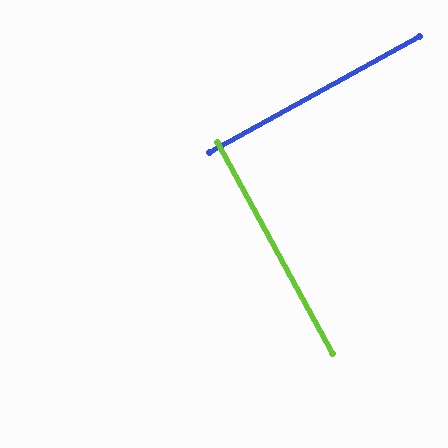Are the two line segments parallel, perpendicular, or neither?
Perpendicular — they meet at approximately 90°.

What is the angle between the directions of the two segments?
Approximately 90 degrees.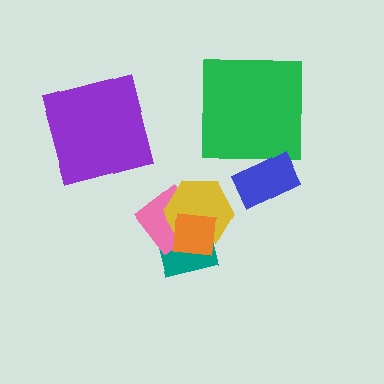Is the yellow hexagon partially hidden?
Yes, it is partially covered by another shape.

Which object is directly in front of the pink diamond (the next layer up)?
The yellow hexagon is directly in front of the pink diamond.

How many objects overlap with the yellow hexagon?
3 objects overlap with the yellow hexagon.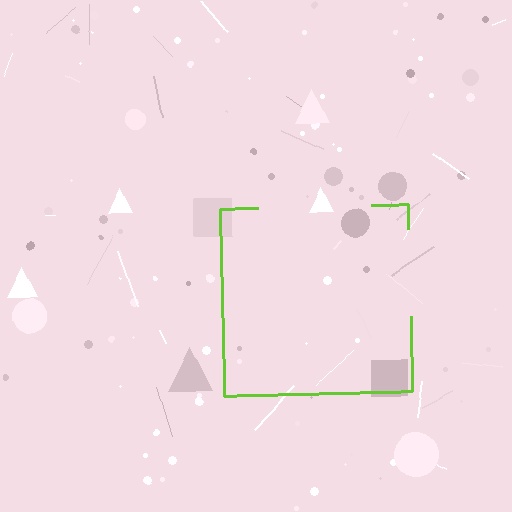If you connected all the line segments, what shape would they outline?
They would outline a square.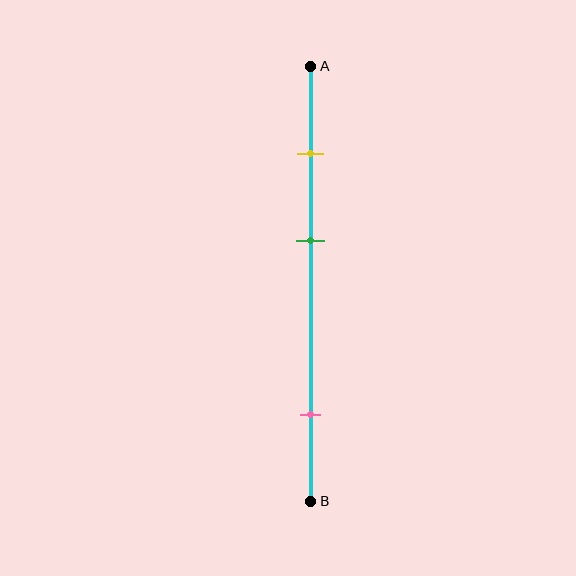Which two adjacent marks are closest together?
The yellow and green marks are the closest adjacent pair.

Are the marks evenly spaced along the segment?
No, the marks are not evenly spaced.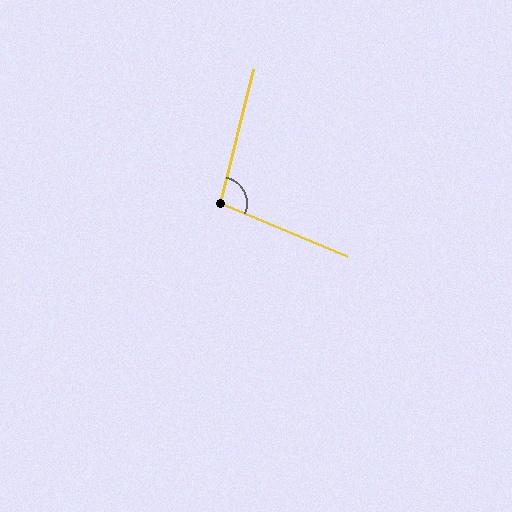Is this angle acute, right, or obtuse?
It is obtuse.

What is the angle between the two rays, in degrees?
Approximately 98 degrees.